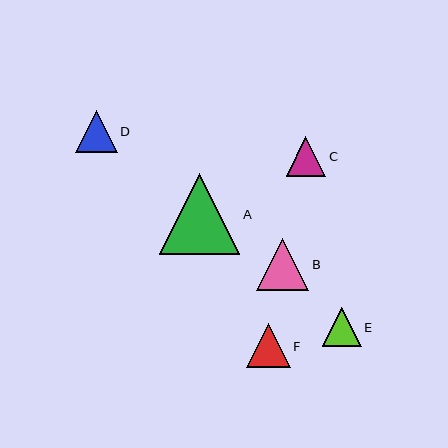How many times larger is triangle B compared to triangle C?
Triangle B is approximately 1.3 times the size of triangle C.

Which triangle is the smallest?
Triangle E is the smallest with a size of approximately 39 pixels.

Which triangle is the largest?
Triangle A is the largest with a size of approximately 80 pixels.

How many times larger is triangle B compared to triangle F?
Triangle B is approximately 1.2 times the size of triangle F.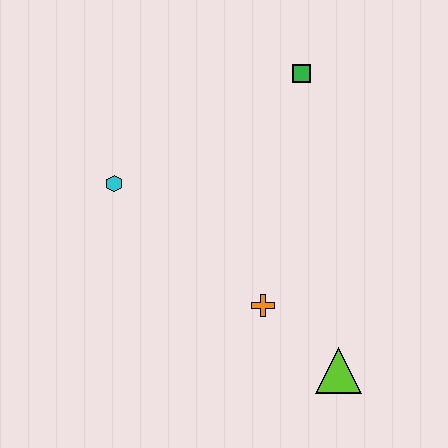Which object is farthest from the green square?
The lime triangle is farthest from the green square.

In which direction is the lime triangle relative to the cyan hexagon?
The lime triangle is to the right of the cyan hexagon.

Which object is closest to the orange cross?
The lime triangle is closest to the orange cross.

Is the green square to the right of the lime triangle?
No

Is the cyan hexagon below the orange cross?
No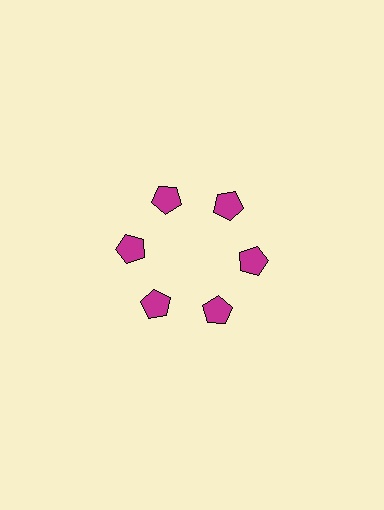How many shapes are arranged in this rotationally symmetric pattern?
There are 6 shapes, arranged in 6 groups of 1.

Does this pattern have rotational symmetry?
Yes, this pattern has 6-fold rotational symmetry. It looks the same after rotating 60 degrees around the center.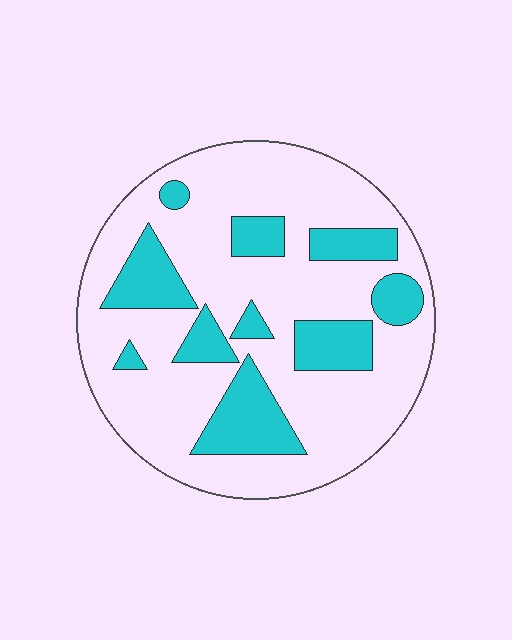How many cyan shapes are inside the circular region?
10.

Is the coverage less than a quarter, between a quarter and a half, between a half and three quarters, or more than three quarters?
Between a quarter and a half.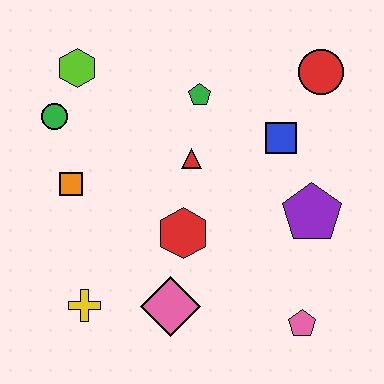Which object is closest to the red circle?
The blue square is closest to the red circle.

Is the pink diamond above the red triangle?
No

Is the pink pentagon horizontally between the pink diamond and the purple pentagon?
Yes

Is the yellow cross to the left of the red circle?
Yes